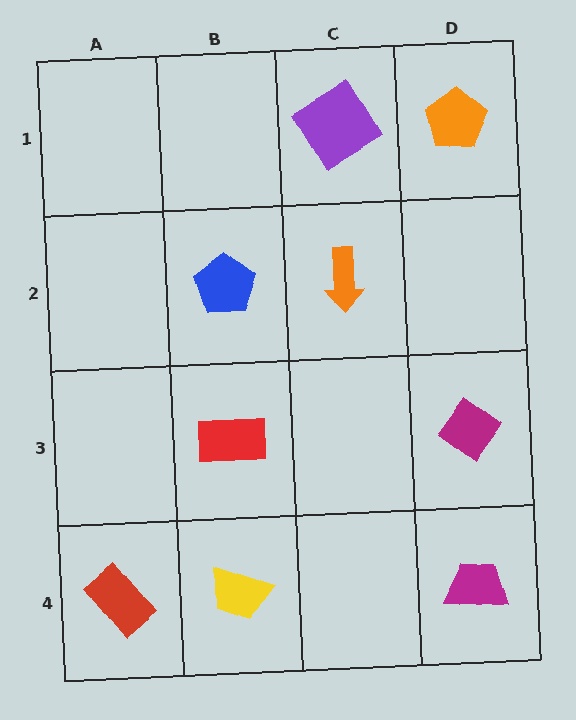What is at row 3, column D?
A magenta diamond.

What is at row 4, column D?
A magenta trapezoid.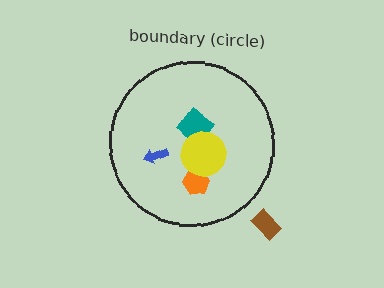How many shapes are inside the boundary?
4 inside, 1 outside.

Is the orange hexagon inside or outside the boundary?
Inside.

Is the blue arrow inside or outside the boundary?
Inside.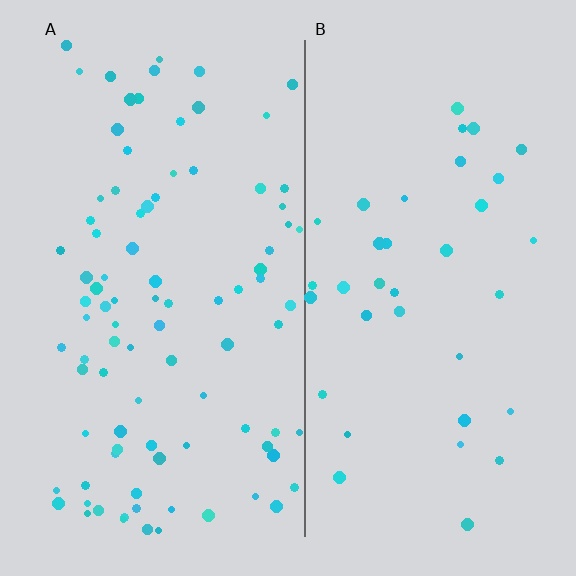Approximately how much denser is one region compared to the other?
Approximately 2.5× — region A over region B.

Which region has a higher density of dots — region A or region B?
A (the left).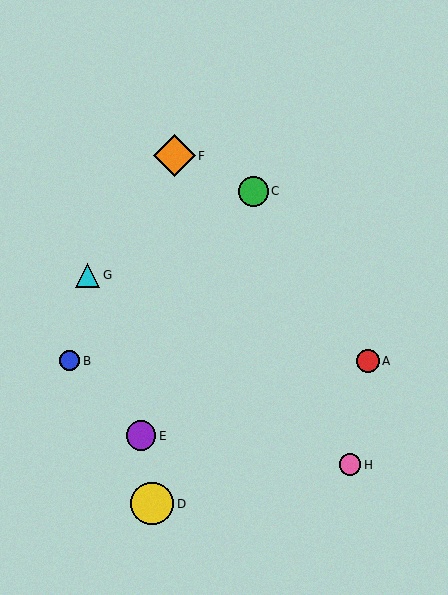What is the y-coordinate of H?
Object H is at y≈465.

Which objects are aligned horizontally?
Objects A, B are aligned horizontally.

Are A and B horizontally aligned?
Yes, both are at y≈361.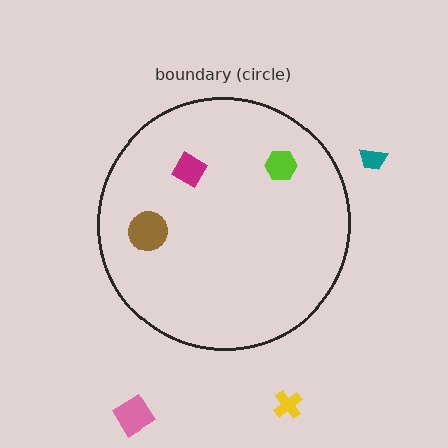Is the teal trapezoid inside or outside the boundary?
Outside.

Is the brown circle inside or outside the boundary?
Inside.